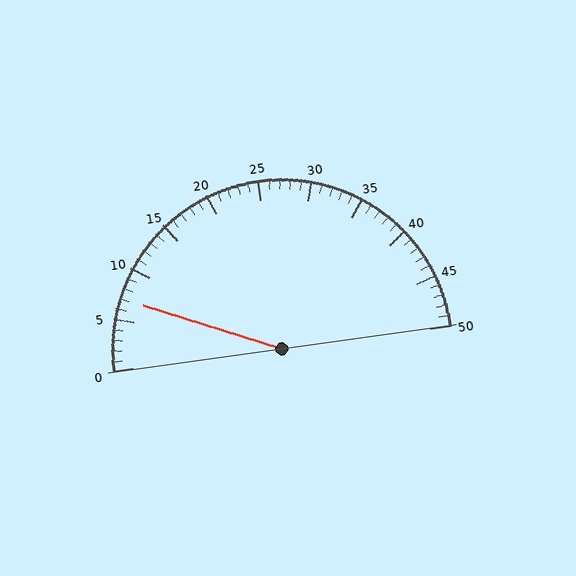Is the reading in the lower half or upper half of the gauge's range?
The reading is in the lower half of the range (0 to 50).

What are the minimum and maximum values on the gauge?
The gauge ranges from 0 to 50.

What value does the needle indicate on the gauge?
The needle indicates approximately 7.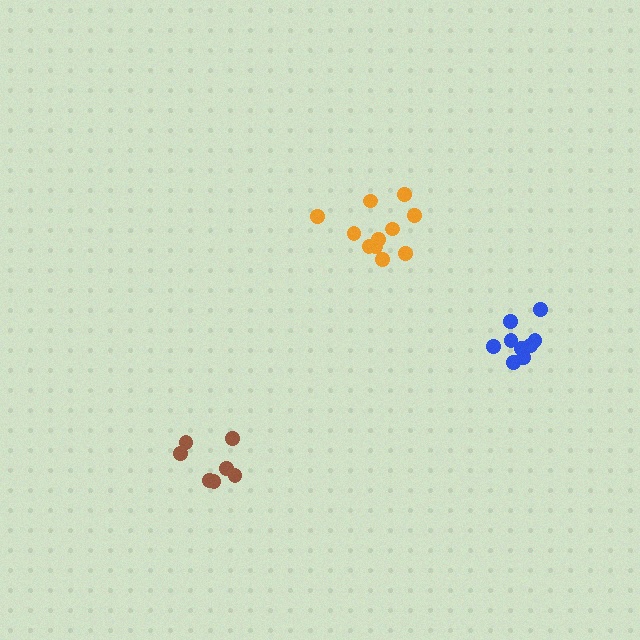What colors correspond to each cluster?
The clusters are colored: brown, orange, blue.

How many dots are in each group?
Group 1: 7 dots, Group 2: 11 dots, Group 3: 9 dots (27 total).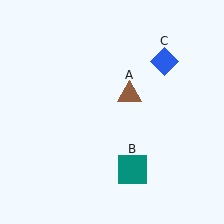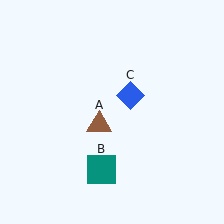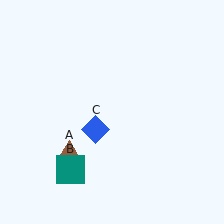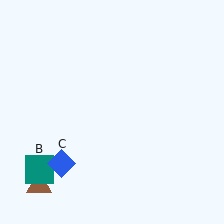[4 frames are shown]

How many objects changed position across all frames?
3 objects changed position: brown triangle (object A), teal square (object B), blue diamond (object C).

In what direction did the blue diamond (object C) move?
The blue diamond (object C) moved down and to the left.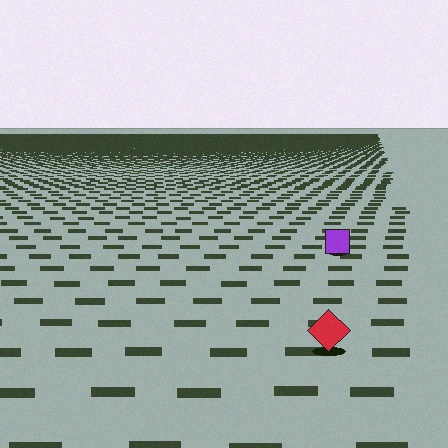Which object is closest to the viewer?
The red diamond is closest. The texture marks near it are larger and more spread out.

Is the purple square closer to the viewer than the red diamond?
No. The red diamond is closer — you can tell from the texture gradient: the ground texture is coarser near it.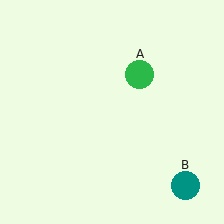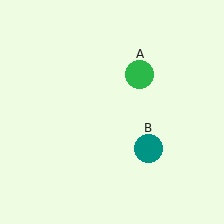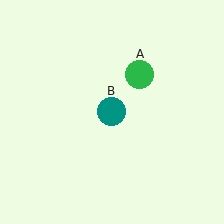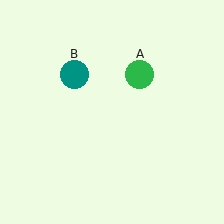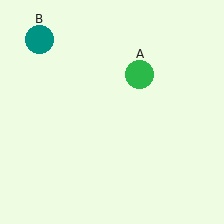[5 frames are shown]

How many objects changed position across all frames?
1 object changed position: teal circle (object B).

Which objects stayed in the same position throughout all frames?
Green circle (object A) remained stationary.